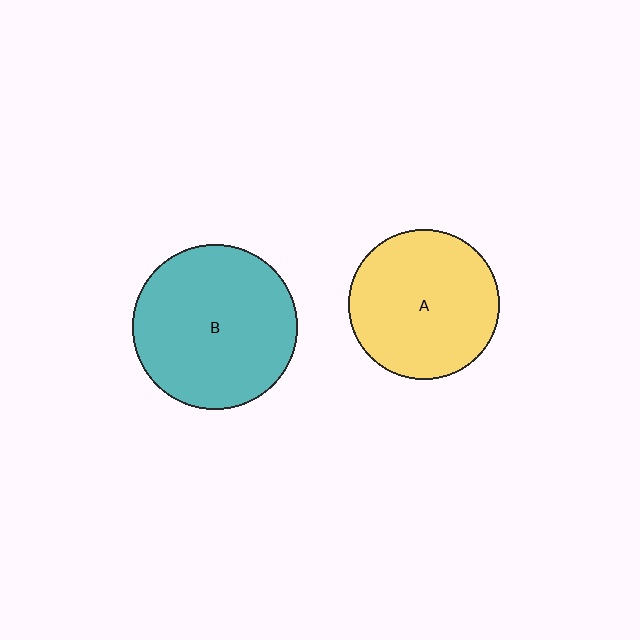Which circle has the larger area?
Circle B (teal).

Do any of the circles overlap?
No, none of the circles overlap.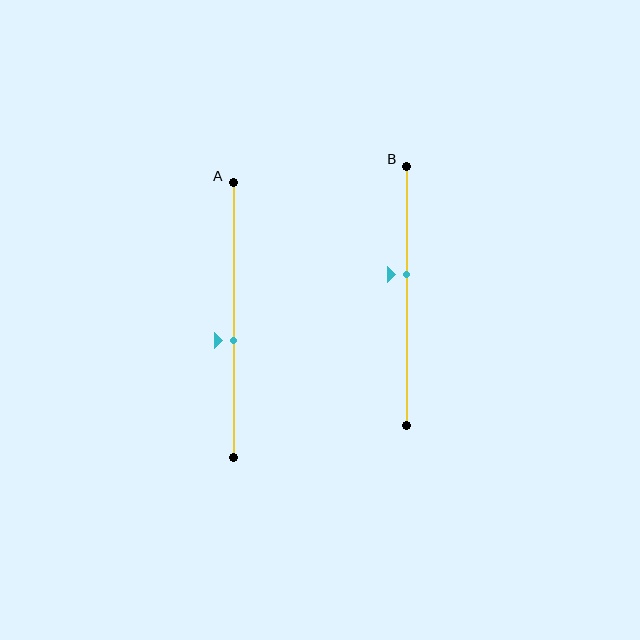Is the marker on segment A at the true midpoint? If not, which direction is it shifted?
No, the marker on segment A is shifted downward by about 7% of the segment length.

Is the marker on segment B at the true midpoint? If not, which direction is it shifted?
No, the marker on segment B is shifted upward by about 8% of the segment length.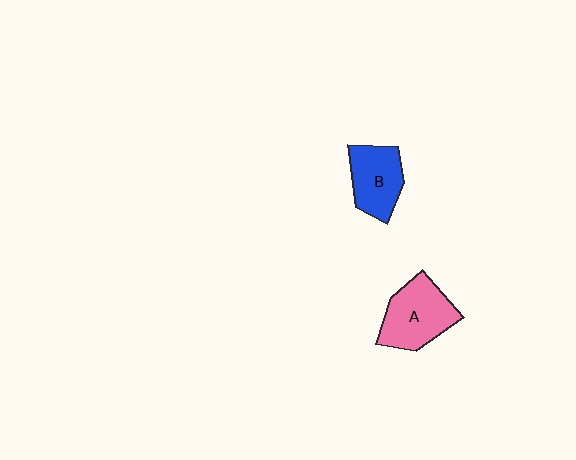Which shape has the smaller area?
Shape B (blue).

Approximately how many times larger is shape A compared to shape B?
Approximately 1.2 times.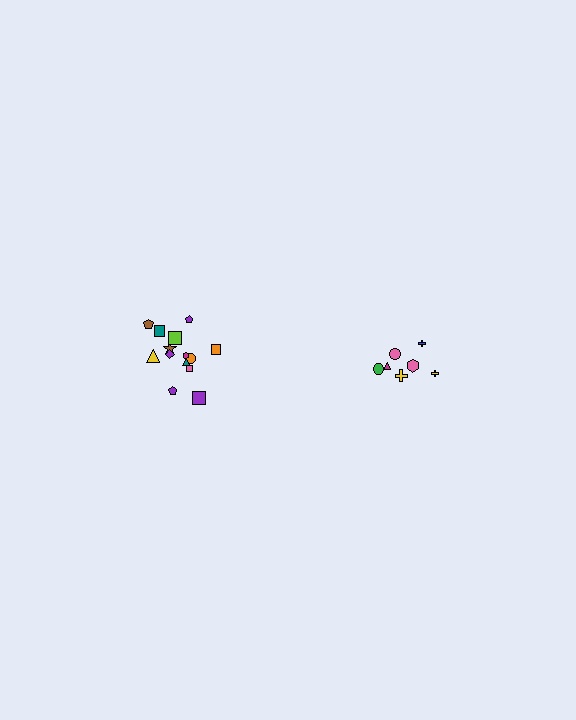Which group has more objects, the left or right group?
The left group.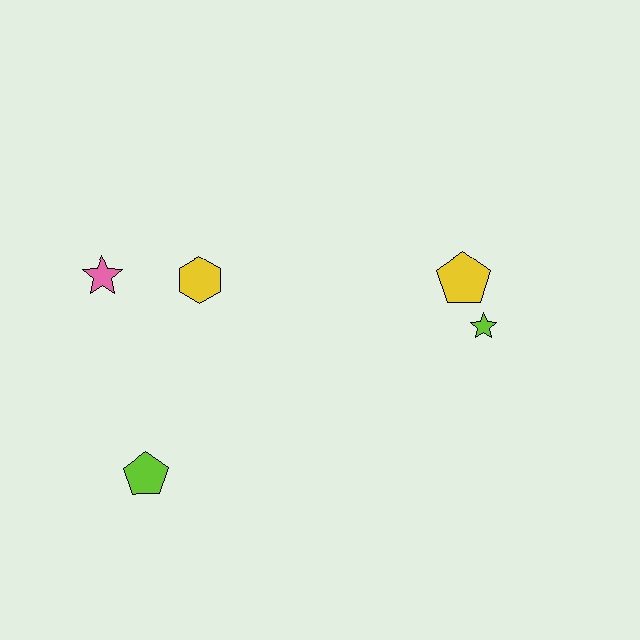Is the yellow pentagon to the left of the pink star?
No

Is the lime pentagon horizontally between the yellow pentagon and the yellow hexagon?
No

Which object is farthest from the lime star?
The pink star is farthest from the lime star.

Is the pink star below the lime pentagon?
No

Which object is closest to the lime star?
The yellow pentagon is closest to the lime star.